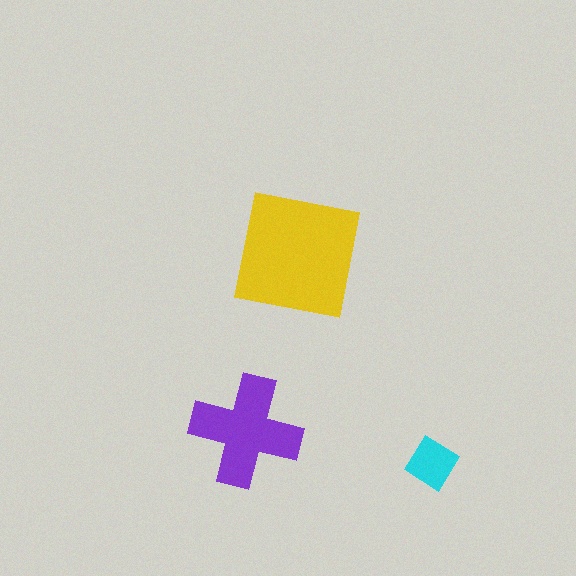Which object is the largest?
The yellow square.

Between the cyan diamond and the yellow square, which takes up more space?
The yellow square.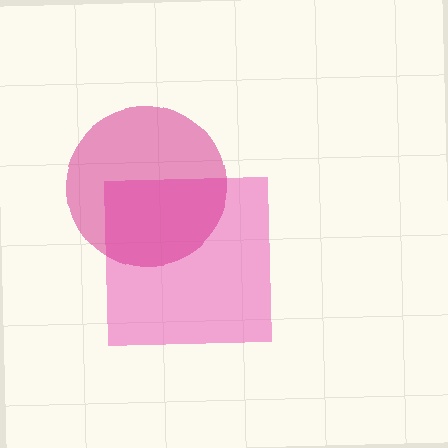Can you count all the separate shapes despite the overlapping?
Yes, there are 2 separate shapes.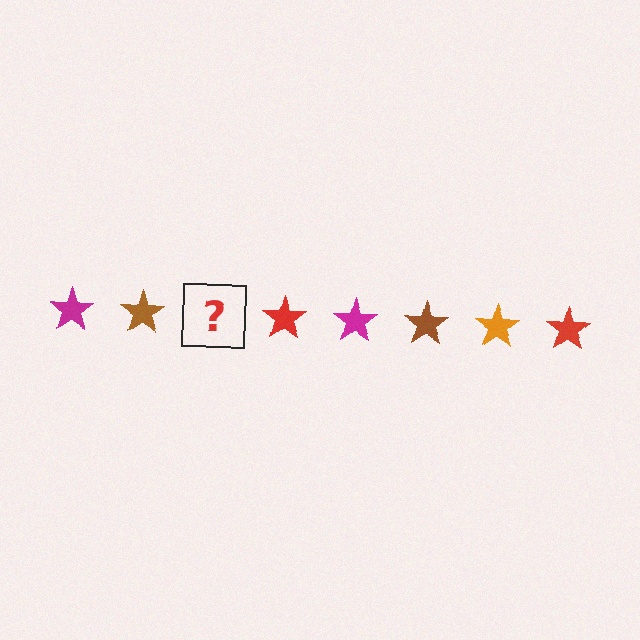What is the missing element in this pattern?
The missing element is an orange star.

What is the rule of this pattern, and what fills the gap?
The rule is that the pattern cycles through magenta, brown, orange, red stars. The gap should be filled with an orange star.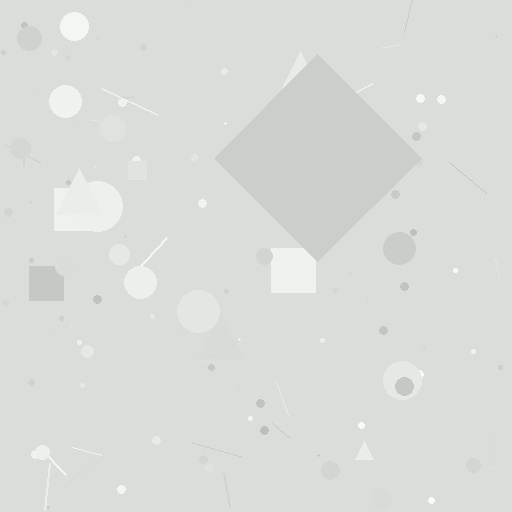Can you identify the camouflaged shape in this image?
The camouflaged shape is a diamond.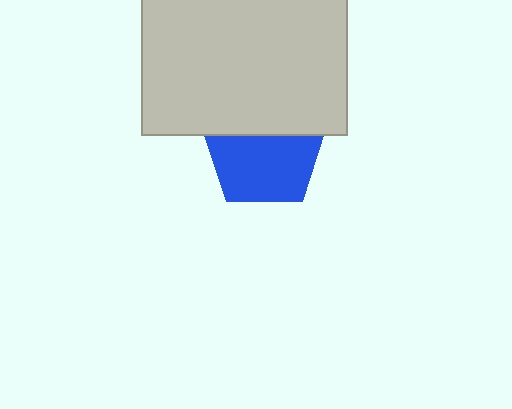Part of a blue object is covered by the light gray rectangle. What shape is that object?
It is a pentagon.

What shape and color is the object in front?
The object in front is a light gray rectangle.